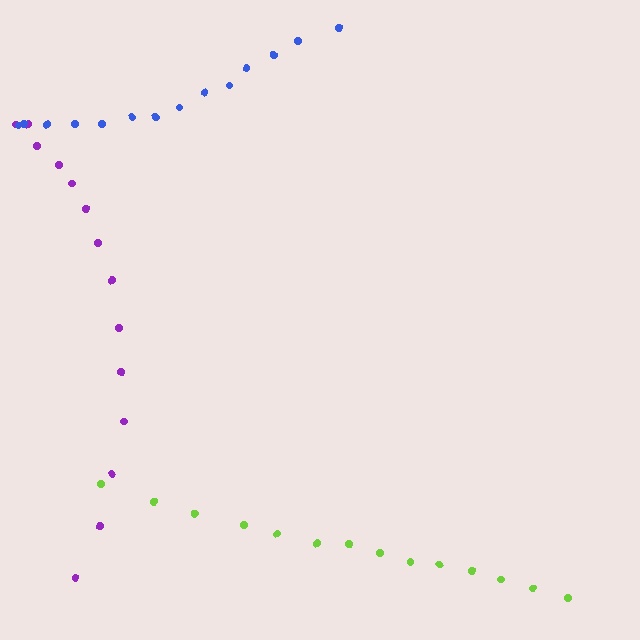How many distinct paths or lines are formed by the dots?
There are 3 distinct paths.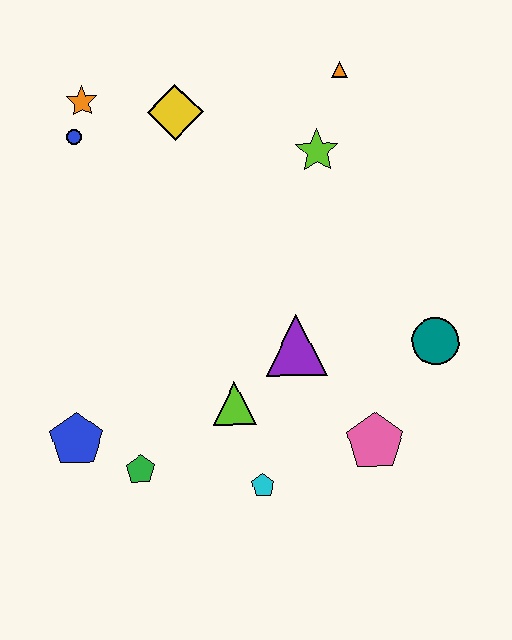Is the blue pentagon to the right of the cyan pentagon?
No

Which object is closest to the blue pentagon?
The green pentagon is closest to the blue pentagon.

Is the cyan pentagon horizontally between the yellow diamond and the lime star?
Yes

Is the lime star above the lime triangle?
Yes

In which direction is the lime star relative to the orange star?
The lime star is to the right of the orange star.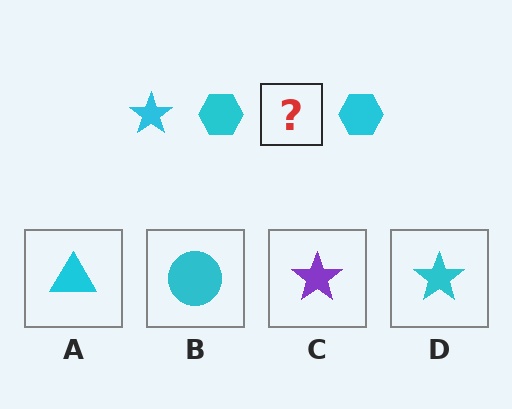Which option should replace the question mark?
Option D.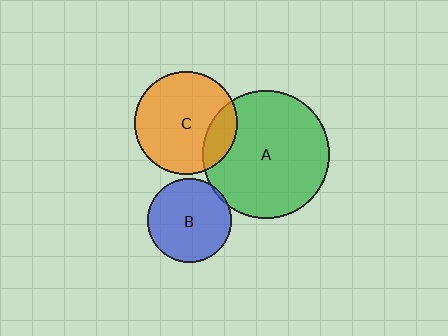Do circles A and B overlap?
Yes.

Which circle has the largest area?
Circle A (green).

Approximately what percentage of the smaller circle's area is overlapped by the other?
Approximately 5%.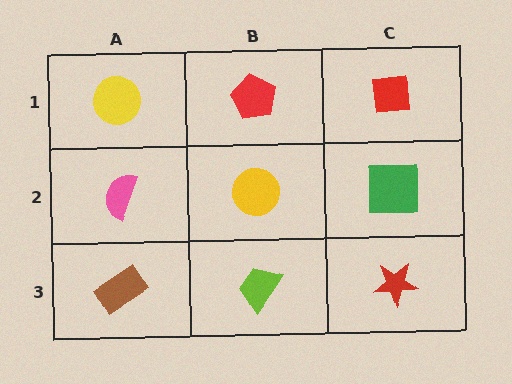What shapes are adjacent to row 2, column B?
A red pentagon (row 1, column B), a lime trapezoid (row 3, column B), a pink semicircle (row 2, column A), a green square (row 2, column C).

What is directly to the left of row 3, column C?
A lime trapezoid.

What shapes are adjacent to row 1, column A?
A pink semicircle (row 2, column A), a red pentagon (row 1, column B).